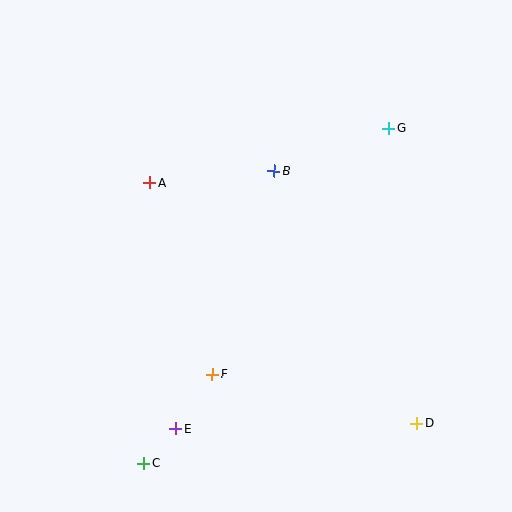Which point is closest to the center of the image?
Point B at (274, 171) is closest to the center.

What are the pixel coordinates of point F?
Point F is at (212, 374).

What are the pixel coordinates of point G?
Point G is at (388, 128).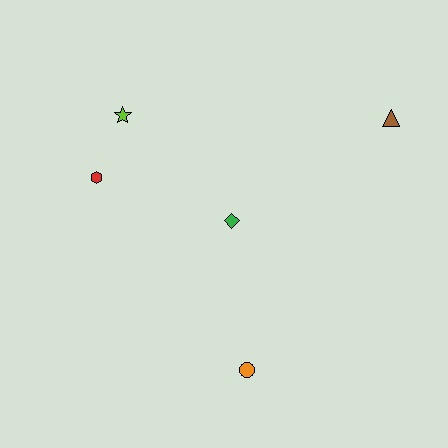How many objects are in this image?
There are 5 objects.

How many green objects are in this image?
There is 1 green object.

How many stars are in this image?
There is 1 star.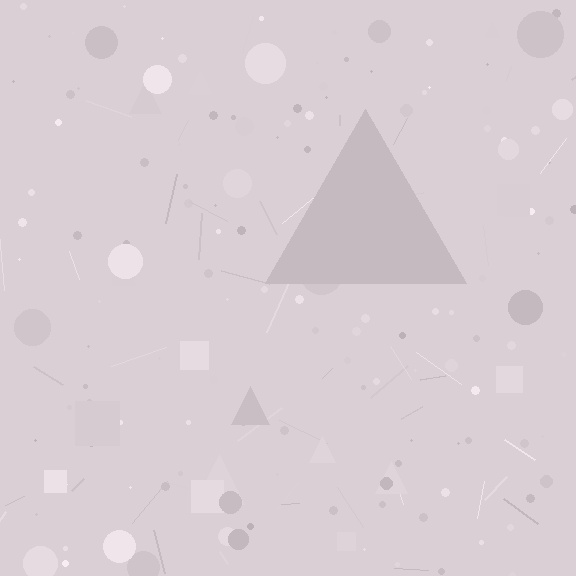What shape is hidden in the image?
A triangle is hidden in the image.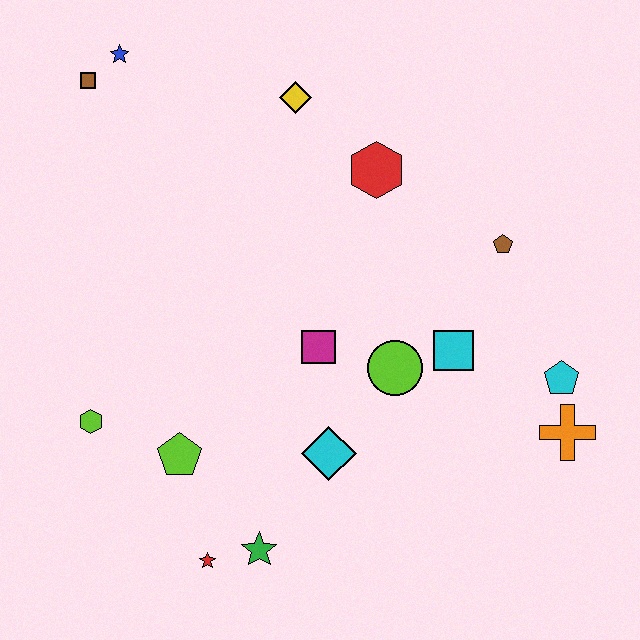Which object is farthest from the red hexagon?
The red star is farthest from the red hexagon.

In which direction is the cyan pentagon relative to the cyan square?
The cyan pentagon is to the right of the cyan square.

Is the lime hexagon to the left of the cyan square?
Yes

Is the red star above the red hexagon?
No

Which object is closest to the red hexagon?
The yellow diamond is closest to the red hexagon.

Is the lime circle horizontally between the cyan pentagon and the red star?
Yes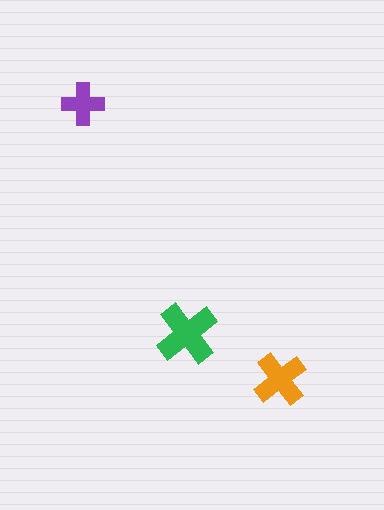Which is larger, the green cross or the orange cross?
The green one.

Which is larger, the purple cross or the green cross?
The green one.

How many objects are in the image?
There are 3 objects in the image.